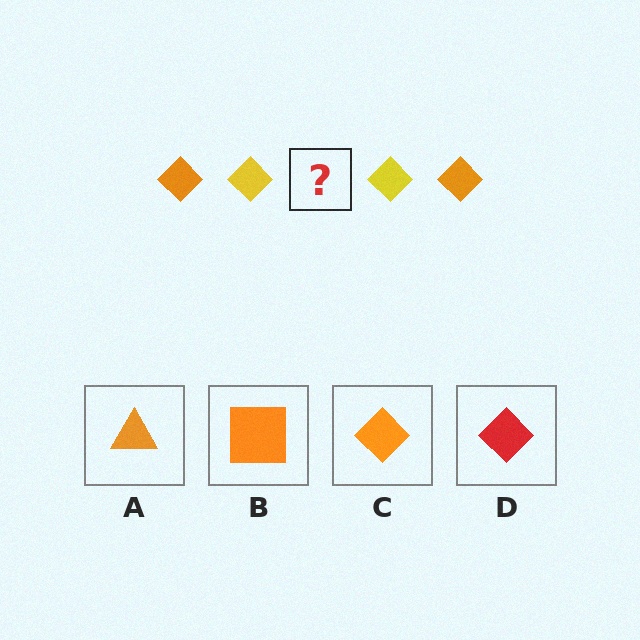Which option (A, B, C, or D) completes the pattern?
C.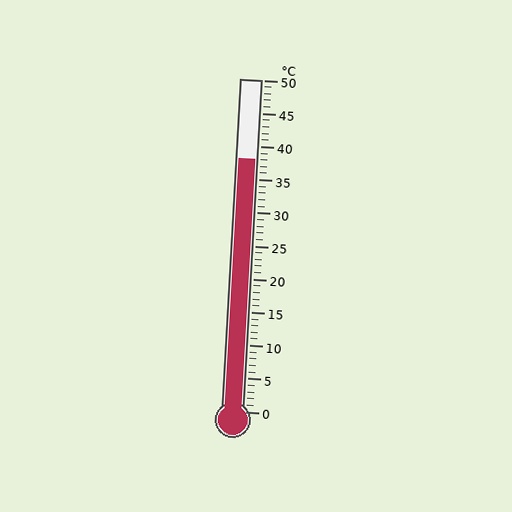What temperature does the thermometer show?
The thermometer shows approximately 38°C.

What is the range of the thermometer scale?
The thermometer scale ranges from 0°C to 50°C.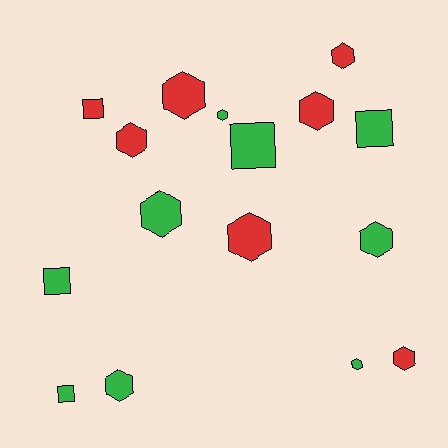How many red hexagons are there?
There are 6 red hexagons.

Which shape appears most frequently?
Hexagon, with 11 objects.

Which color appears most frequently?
Green, with 9 objects.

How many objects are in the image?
There are 16 objects.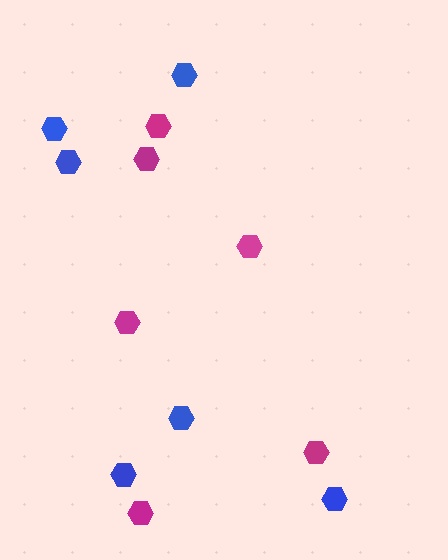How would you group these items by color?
There are 2 groups: one group of blue hexagons (6) and one group of magenta hexagons (6).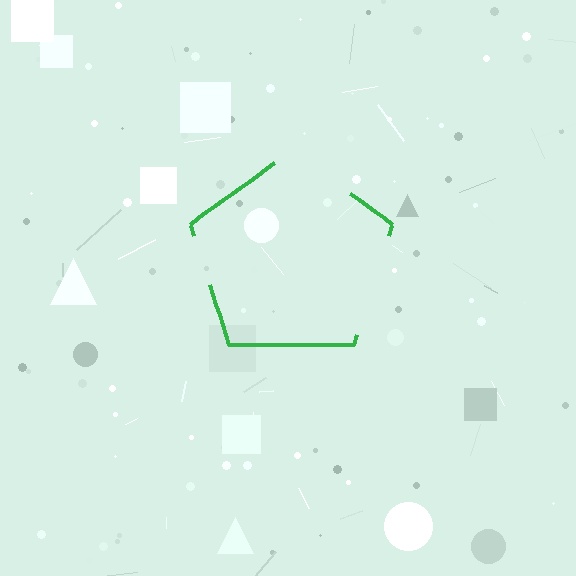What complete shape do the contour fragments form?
The contour fragments form a pentagon.